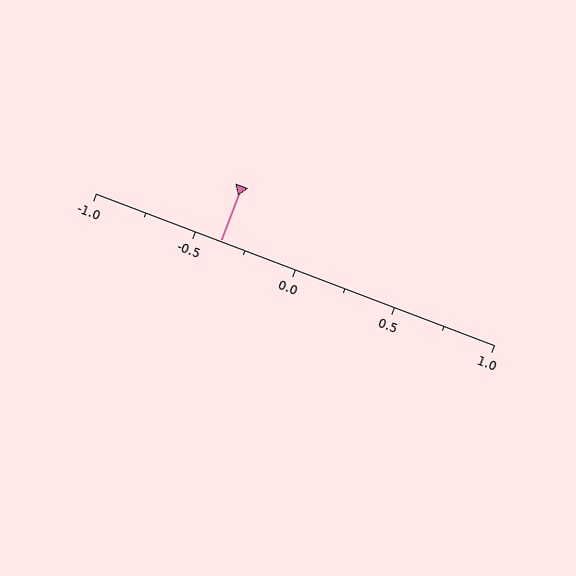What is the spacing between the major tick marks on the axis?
The major ticks are spaced 0.5 apart.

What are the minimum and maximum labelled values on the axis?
The axis runs from -1.0 to 1.0.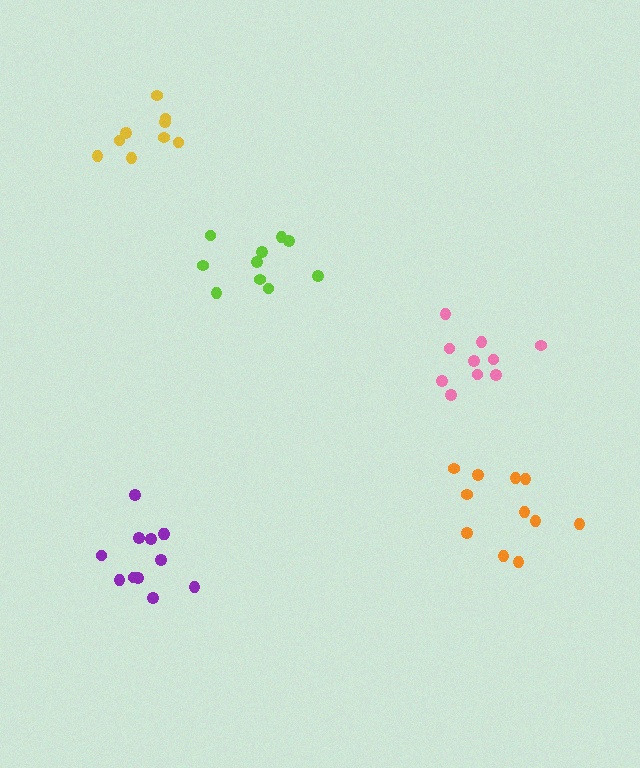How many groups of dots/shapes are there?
There are 5 groups.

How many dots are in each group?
Group 1: 10 dots, Group 2: 10 dots, Group 3: 11 dots, Group 4: 9 dots, Group 5: 12 dots (52 total).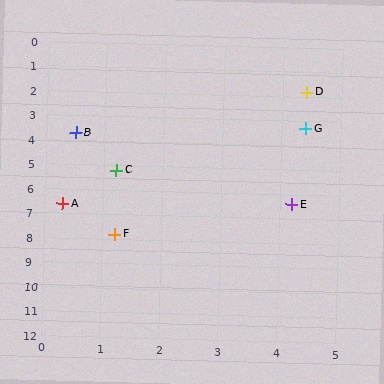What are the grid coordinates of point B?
Point B is at approximately (0.5, 3.7).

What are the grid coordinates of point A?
Point A is at approximately (0.3, 6.6).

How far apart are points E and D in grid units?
Points E and D are about 4.6 grid units apart.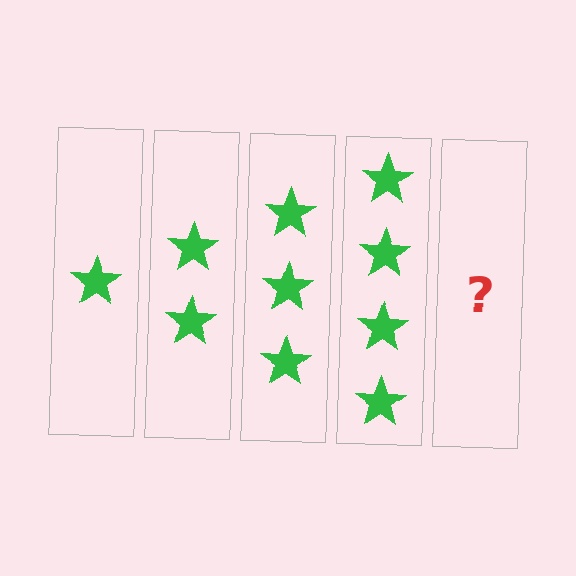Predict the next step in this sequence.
The next step is 5 stars.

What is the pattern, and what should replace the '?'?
The pattern is that each step adds one more star. The '?' should be 5 stars.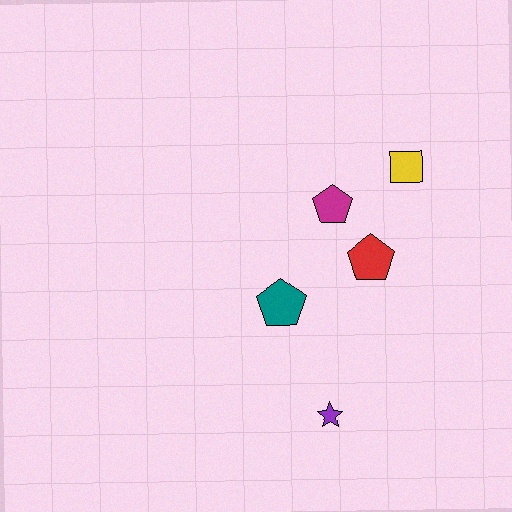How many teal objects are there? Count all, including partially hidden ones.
There is 1 teal object.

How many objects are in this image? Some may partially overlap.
There are 5 objects.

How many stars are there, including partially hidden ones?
There is 1 star.